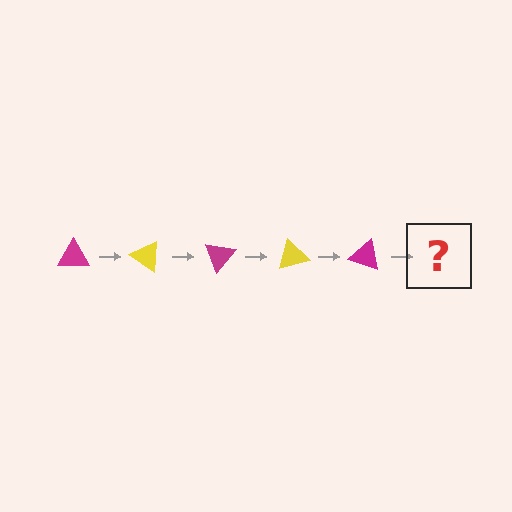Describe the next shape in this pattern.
It should be a yellow triangle, rotated 175 degrees from the start.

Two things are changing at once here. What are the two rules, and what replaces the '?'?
The two rules are that it rotates 35 degrees each step and the color cycles through magenta and yellow. The '?' should be a yellow triangle, rotated 175 degrees from the start.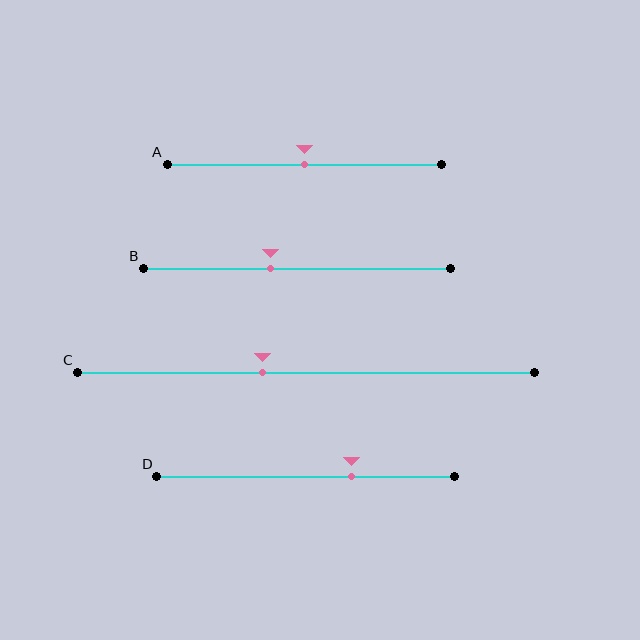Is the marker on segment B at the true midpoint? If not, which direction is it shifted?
No, the marker on segment B is shifted to the left by about 9% of the segment length.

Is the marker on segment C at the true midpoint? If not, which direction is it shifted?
No, the marker on segment C is shifted to the left by about 10% of the segment length.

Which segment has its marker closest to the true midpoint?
Segment A has its marker closest to the true midpoint.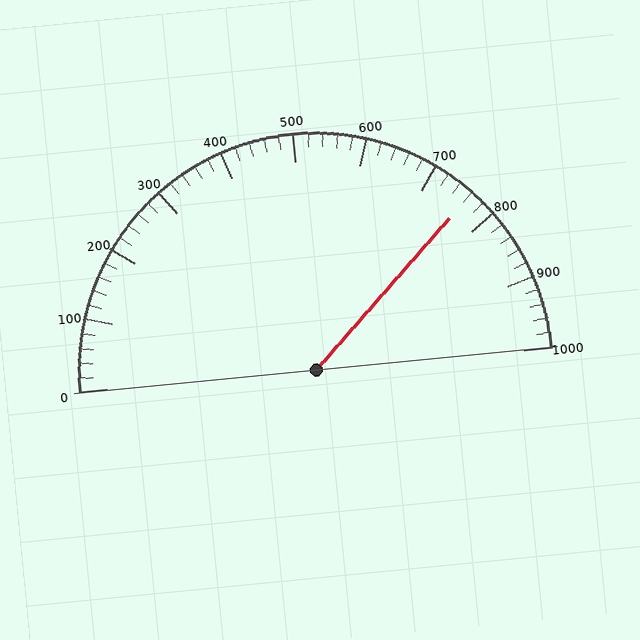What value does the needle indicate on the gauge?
The needle indicates approximately 760.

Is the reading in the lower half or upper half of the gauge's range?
The reading is in the upper half of the range (0 to 1000).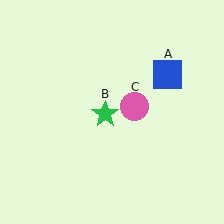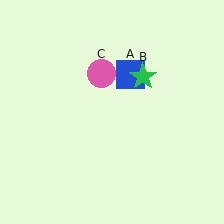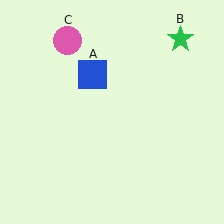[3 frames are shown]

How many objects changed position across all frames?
3 objects changed position: blue square (object A), green star (object B), pink circle (object C).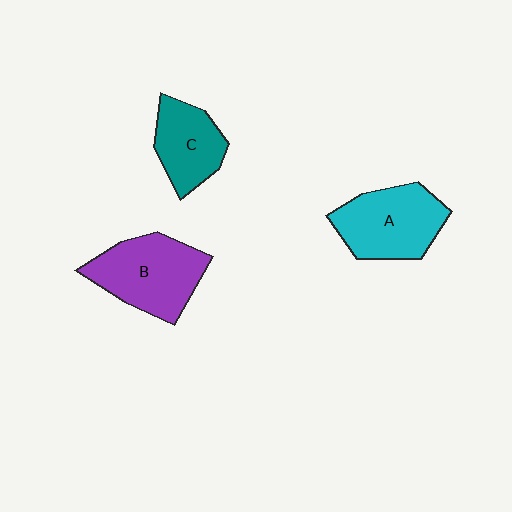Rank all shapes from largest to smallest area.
From largest to smallest: B (purple), A (cyan), C (teal).